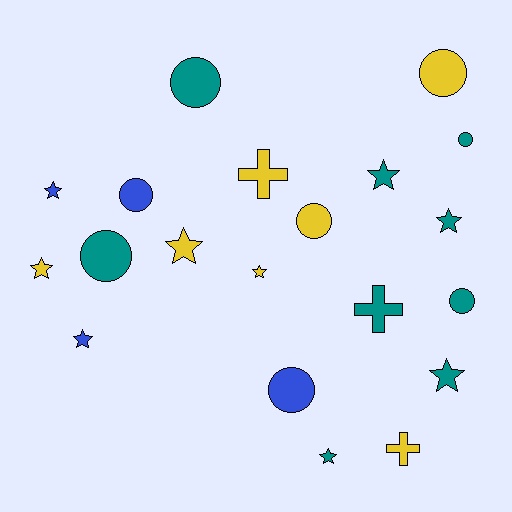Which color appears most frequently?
Teal, with 9 objects.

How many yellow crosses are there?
There are 2 yellow crosses.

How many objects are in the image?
There are 20 objects.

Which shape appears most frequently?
Star, with 9 objects.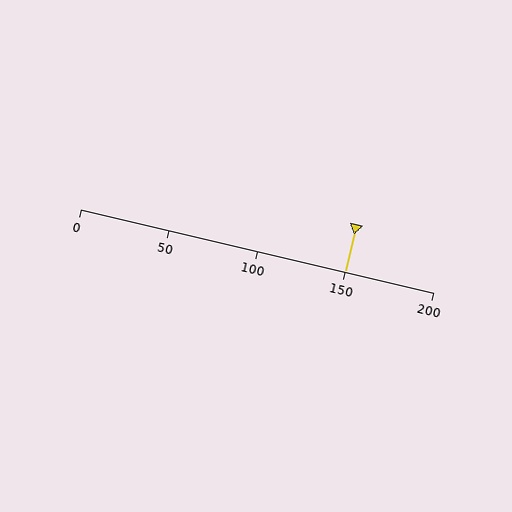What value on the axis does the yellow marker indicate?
The marker indicates approximately 150.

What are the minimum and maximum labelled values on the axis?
The axis runs from 0 to 200.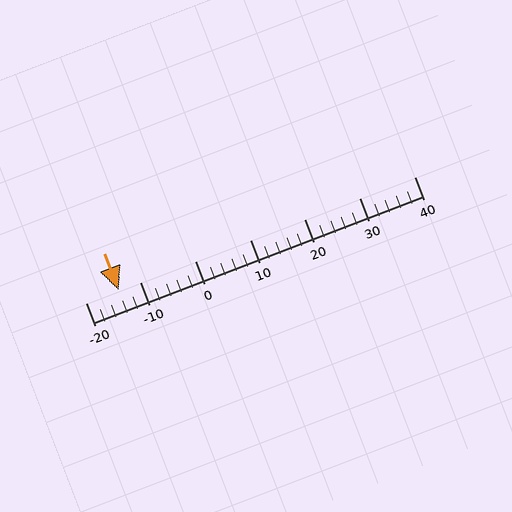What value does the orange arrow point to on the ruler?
The orange arrow points to approximately -14.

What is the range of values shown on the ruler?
The ruler shows values from -20 to 40.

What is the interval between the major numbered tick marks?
The major tick marks are spaced 10 units apart.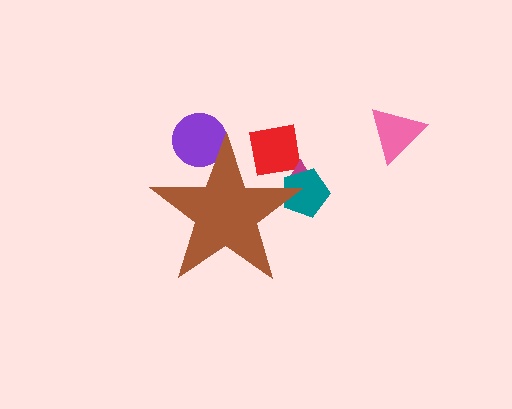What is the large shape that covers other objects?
A brown star.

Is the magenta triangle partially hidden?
Yes, the magenta triangle is partially hidden behind the brown star.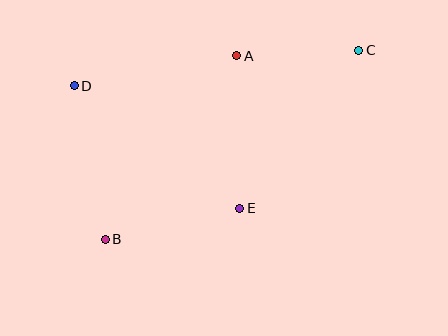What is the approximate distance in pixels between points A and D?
The distance between A and D is approximately 165 pixels.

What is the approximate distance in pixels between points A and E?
The distance between A and E is approximately 153 pixels.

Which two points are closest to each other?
Points A and C are closest to each other.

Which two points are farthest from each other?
Points B and C are farthest from each other.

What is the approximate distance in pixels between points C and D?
The distance between C and D is approximately 286 pixels.